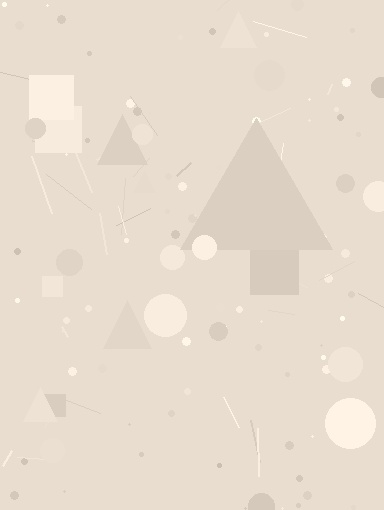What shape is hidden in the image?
A triangle is hidden in the image.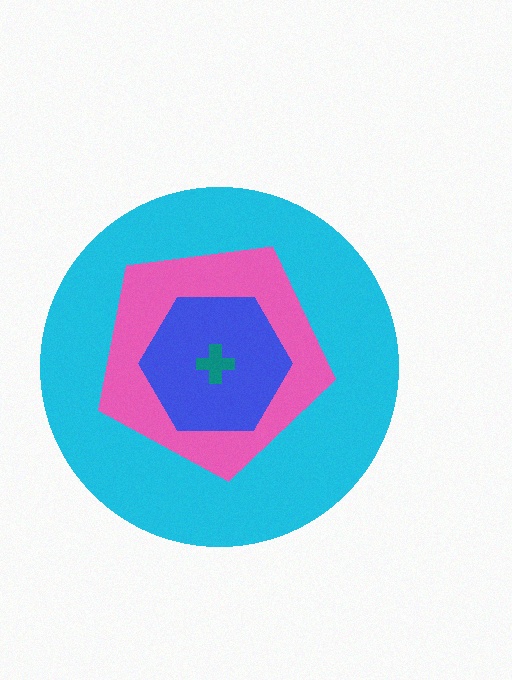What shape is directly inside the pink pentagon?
The blue hexagon.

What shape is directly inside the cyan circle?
The pink pentagon.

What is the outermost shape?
The cyan circle.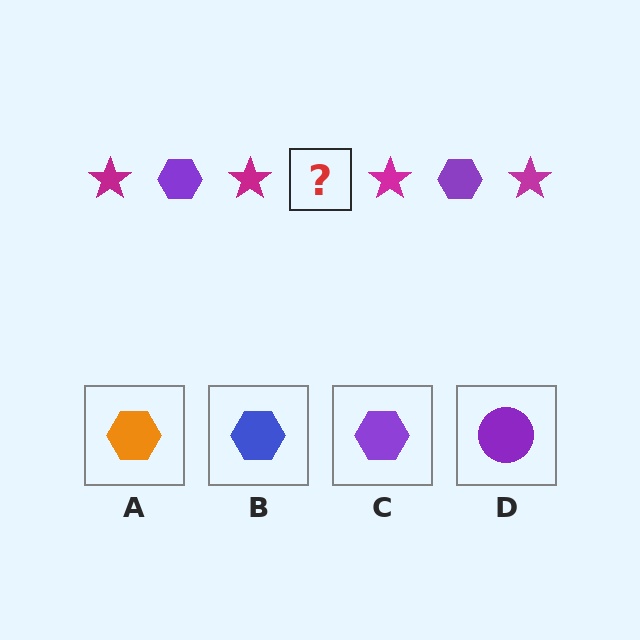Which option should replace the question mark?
Option C.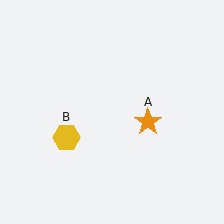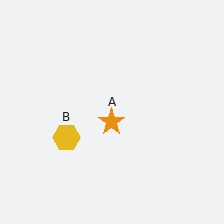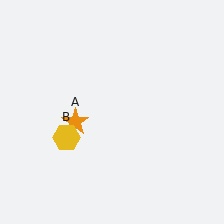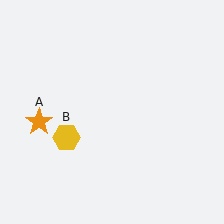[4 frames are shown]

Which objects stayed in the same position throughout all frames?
Yellow hexagon (object B) remained stationary.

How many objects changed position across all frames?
1 object changed position: orange star (object A).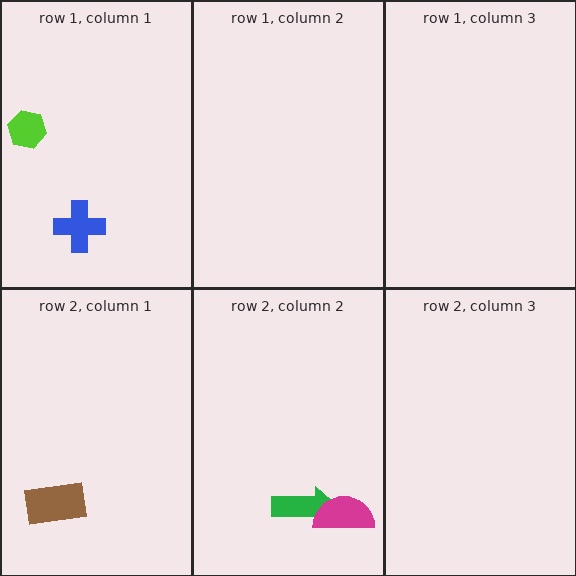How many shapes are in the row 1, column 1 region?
2.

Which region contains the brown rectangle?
The row 2, column 1 region.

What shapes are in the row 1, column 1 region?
The lime hexagon, the blue cross.